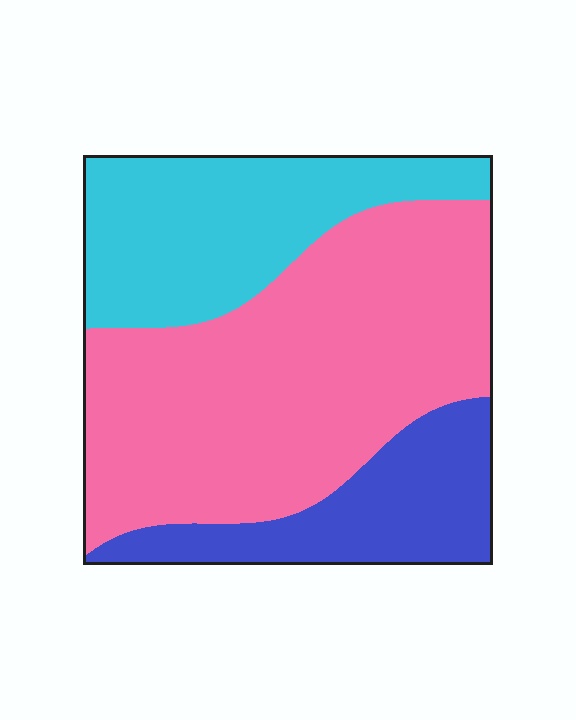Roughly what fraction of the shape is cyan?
Cyan takes up about one quarter (1/4) of the shape.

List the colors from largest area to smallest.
From largest to smallest: pink, cyan, blue.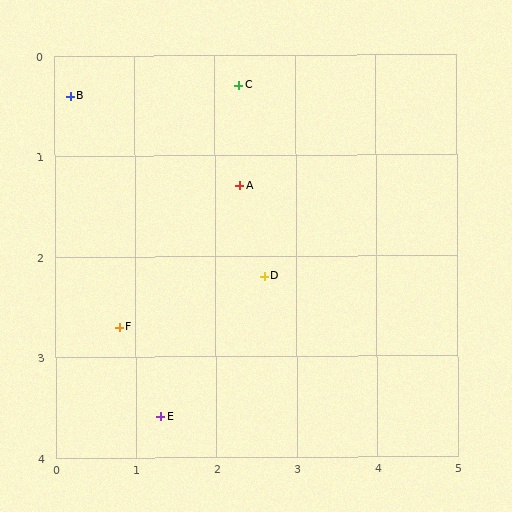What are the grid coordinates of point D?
Point D is at approximately (2.6, 2.2).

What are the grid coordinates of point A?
Point A is at approximately (2.3, 1.3).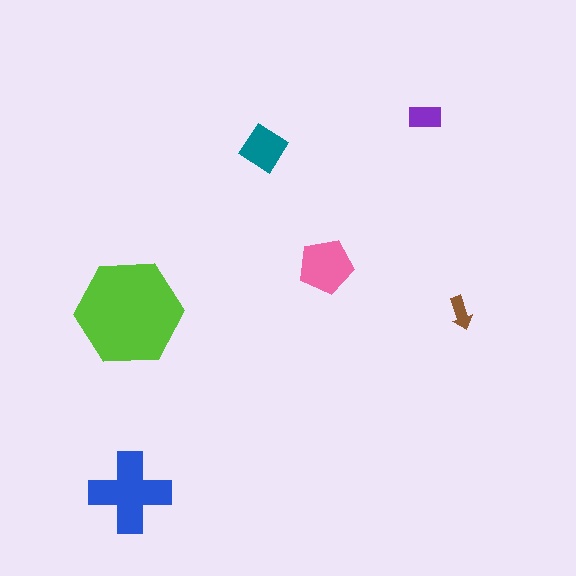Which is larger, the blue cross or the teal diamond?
The blue cross.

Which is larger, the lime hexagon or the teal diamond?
The lime hexagon.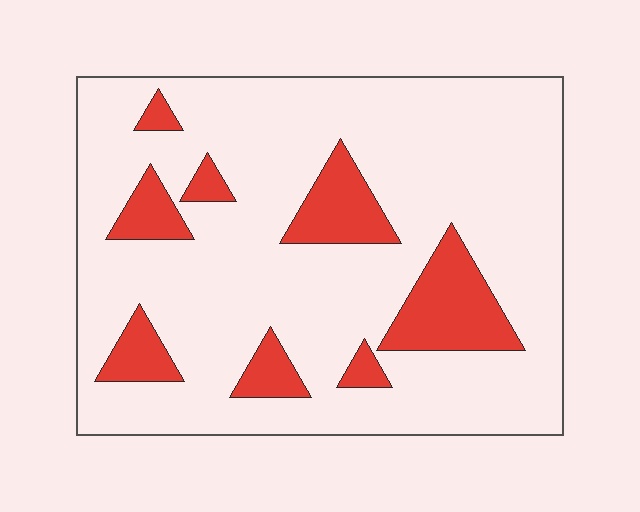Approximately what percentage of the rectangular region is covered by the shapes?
Approximately 15%.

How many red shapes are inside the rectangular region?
8.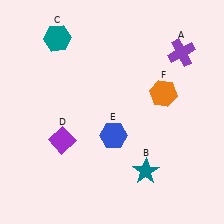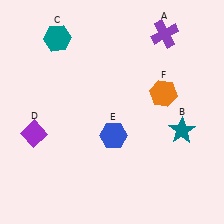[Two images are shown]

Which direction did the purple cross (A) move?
The purple cross (A) moved up.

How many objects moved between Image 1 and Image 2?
3 objects moved between the two images.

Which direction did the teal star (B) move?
The teal star (B) moved up.